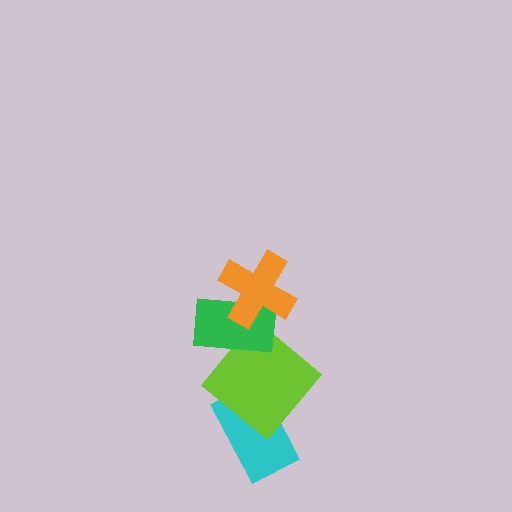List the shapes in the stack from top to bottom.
From top to bottom: the orange cross, the green rectangle, the lime diamond, the cyan rectangle.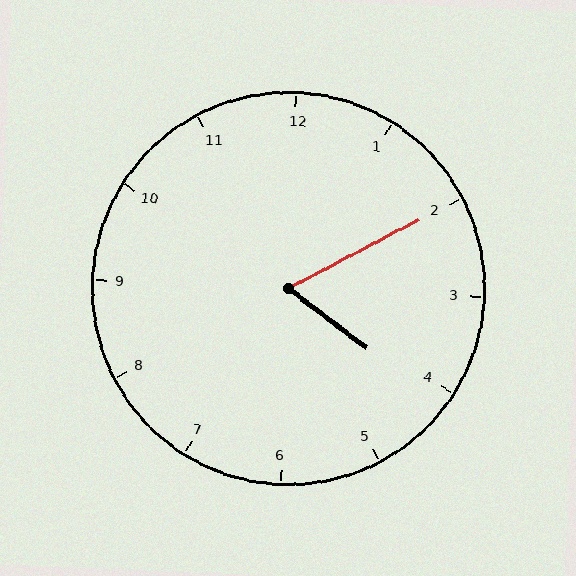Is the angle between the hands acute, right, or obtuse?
It is acute.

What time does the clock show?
4:10.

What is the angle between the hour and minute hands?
Approximately 65 degrees.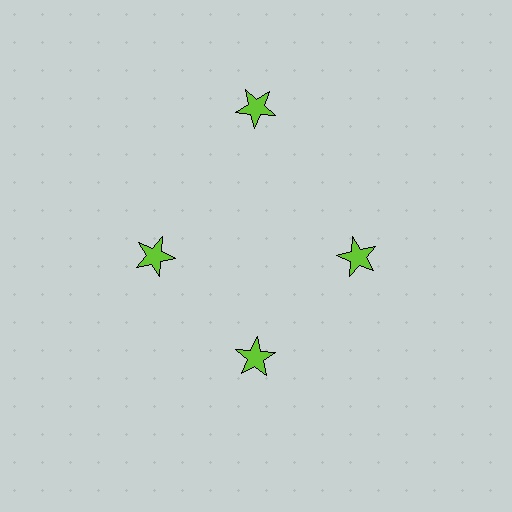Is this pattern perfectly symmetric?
No. The 4 lime stars are arranged in a ring, but one element near the 12 o'clock position is pushed outward from the center, breaking the 4-fold rotational symmetry.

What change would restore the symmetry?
The symmetry would be restored by moving it inward, back onto the ring so that all 4 stars sit at equal angles and equal distance from the center.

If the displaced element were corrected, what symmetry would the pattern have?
It would have 4-fold rotational symmetry — the pattern would map onto itself every 90 degrees.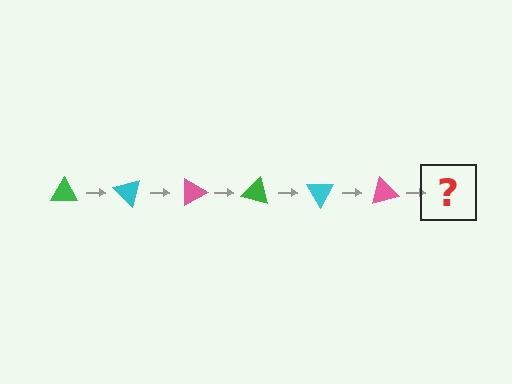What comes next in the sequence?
The next element should be a green triangle, rotated 270 degrees from the start.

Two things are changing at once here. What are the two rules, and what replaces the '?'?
The two rules are that it rotates 45 degrees each step and the color cycles through green, cyan, and pink. The '?' should be a green triangle, rotated 270 degrees from the start.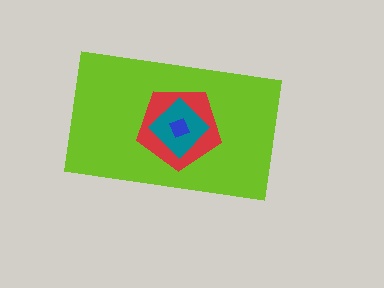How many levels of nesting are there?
4.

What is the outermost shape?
The lime rectangle.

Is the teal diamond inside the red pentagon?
Yes.